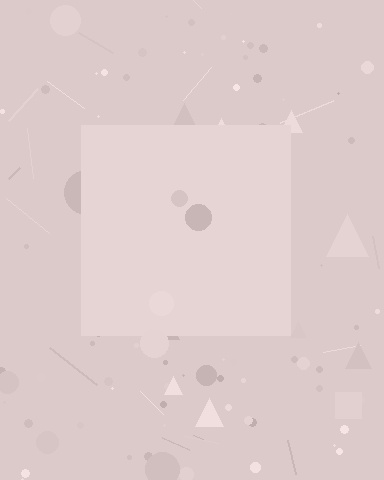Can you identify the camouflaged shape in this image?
The camouflaged shape is a square.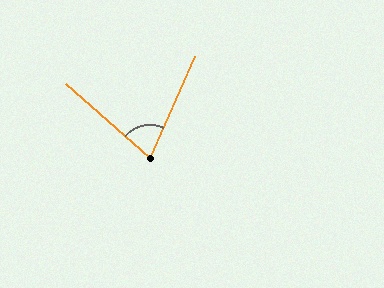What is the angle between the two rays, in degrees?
Approximately 73 degrees.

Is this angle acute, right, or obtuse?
It is acute.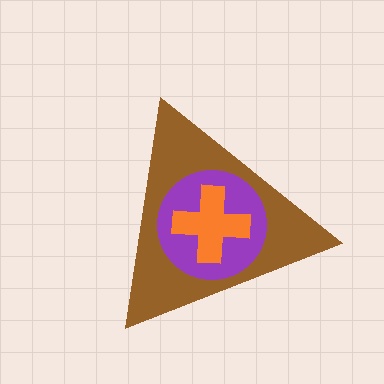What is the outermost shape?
The brown triangle.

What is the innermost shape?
The orange cross.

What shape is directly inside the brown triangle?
The purple circle.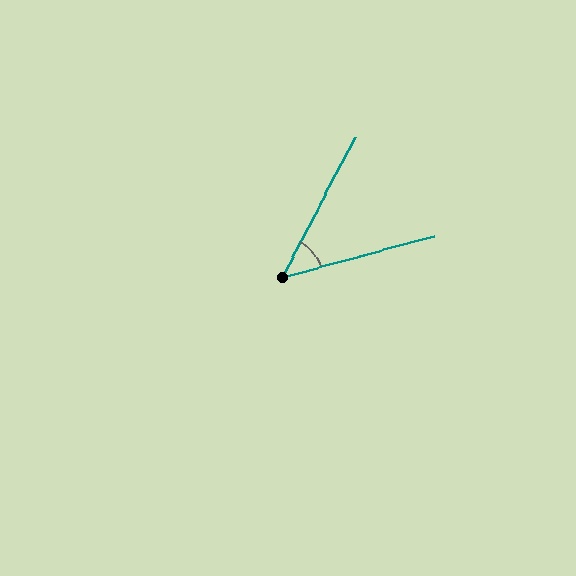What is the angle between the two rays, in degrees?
Approximately 47 degrees.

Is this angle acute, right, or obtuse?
It is acute.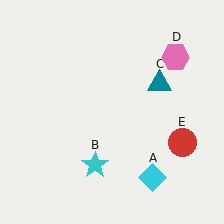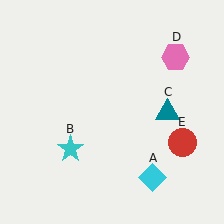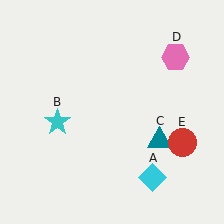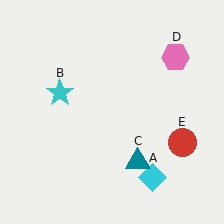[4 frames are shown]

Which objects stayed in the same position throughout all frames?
Cyan diamond (object A) and pink hexagon (object D) and red circle (object E) remained stationary.